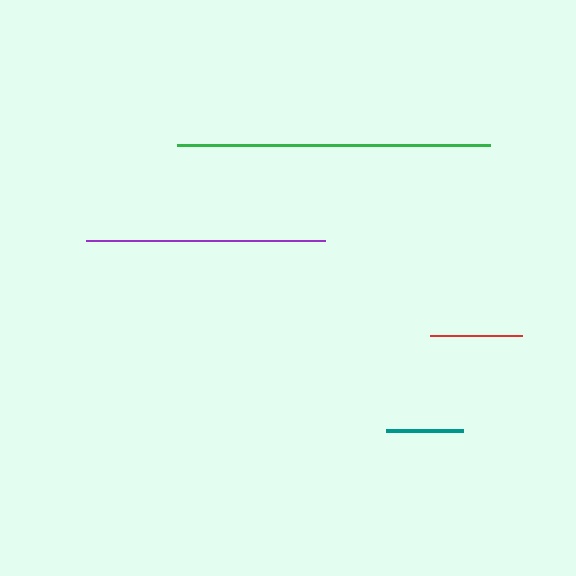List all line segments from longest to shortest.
From longest to shortest: green, purple, red, teal.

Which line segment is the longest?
The green line is the longest at approximately 313 pixels.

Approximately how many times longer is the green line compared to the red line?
The green line is approximately 3.4 times the length of the red line.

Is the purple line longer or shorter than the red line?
The purple line is longer than the red line.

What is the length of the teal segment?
The teal segment is approximately 76 pixels long.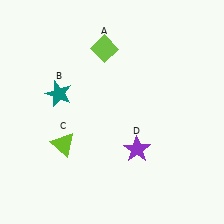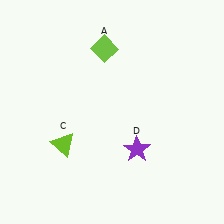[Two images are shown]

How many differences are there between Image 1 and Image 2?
There is 1 difference between the two images.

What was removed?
The teal star (B) was removed in Image 2.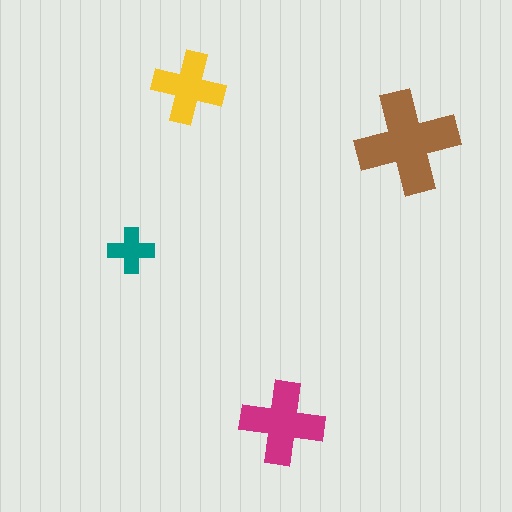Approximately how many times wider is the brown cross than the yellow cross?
About 1.5 times wider.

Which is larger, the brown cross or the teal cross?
The brown one.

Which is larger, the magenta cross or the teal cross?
The magenta one.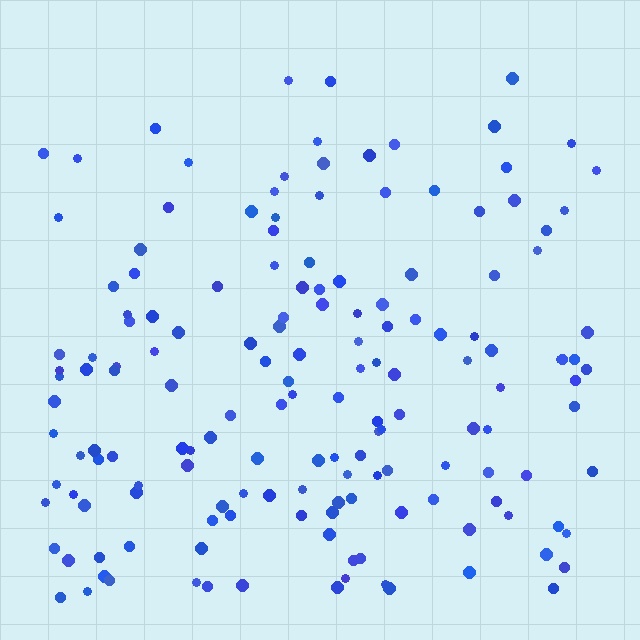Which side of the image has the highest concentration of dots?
The bottom.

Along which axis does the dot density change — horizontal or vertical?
Vertical.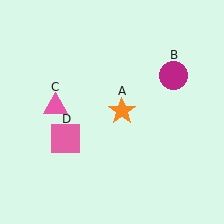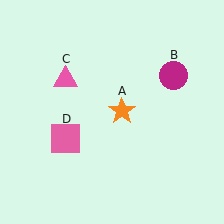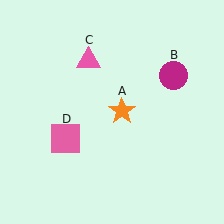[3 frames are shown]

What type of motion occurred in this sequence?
The pink triangle (object C) rotated clockwise around the center of the scene.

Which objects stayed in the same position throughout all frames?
Orange star (object A) and magenta circle (object B) and pink square (object D) remained stationary.